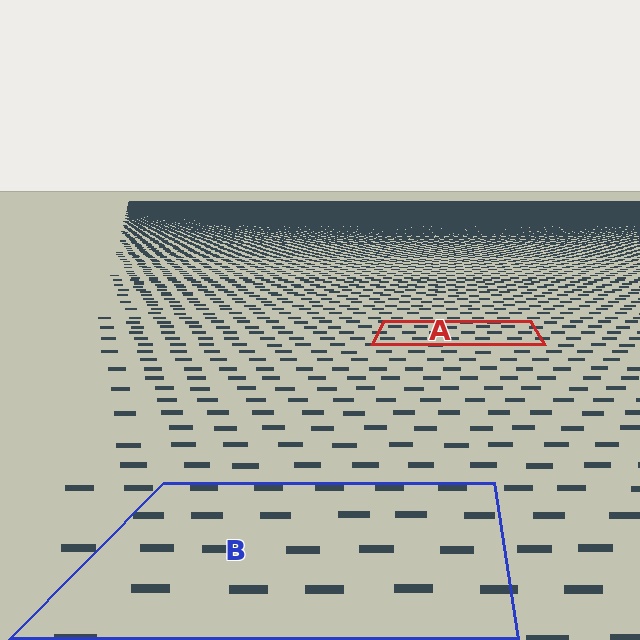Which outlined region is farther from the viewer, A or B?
Region A is farther from the viewer — the texture elements inside it appear smaller and more densely packed.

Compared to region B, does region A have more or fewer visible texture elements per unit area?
Region A has more texture elements per unit area — they are packed more densely because it is farther away.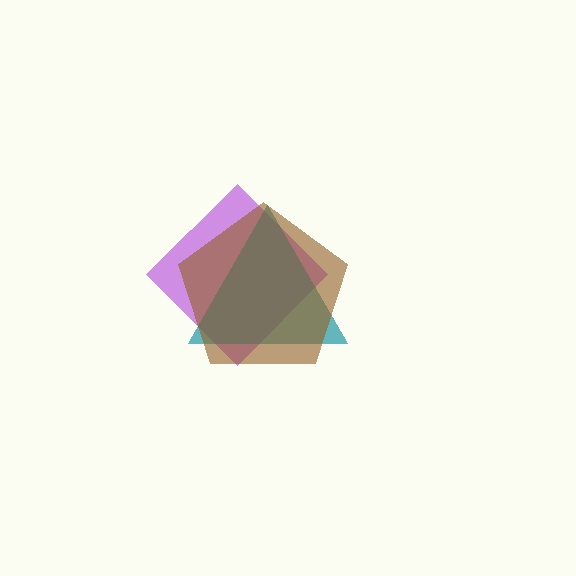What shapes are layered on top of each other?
The layered shapes are: a purple diamond, a teal triangle, a brown pentagon.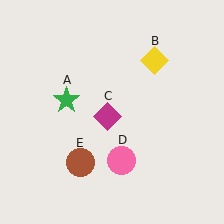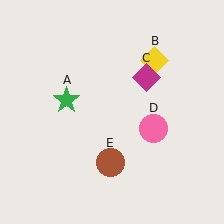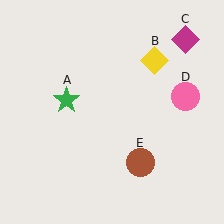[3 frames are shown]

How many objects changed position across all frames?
3 objects changed position: magenta diamond (object C), pink circle (object D), brown circle (object E).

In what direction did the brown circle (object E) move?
The brown circle (object E) moved right.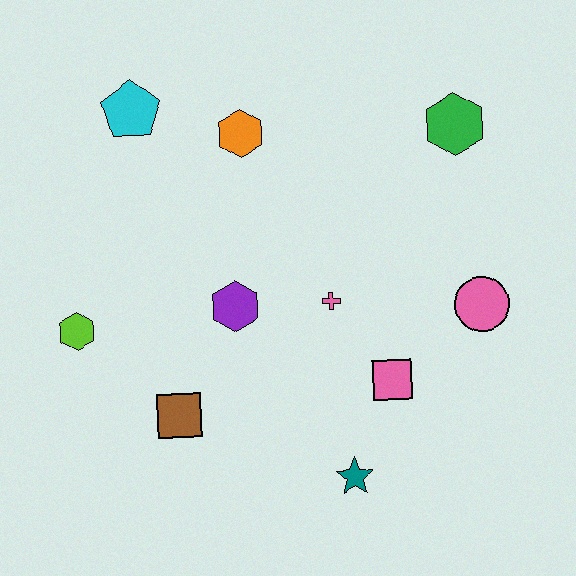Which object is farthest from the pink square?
The cyan pentagon is farthest from the pink square.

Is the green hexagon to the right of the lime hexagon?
Yes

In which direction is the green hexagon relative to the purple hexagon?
The green hexagon is to the right of the purple hexagon.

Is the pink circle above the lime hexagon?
Yes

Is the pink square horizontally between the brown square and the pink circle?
Yes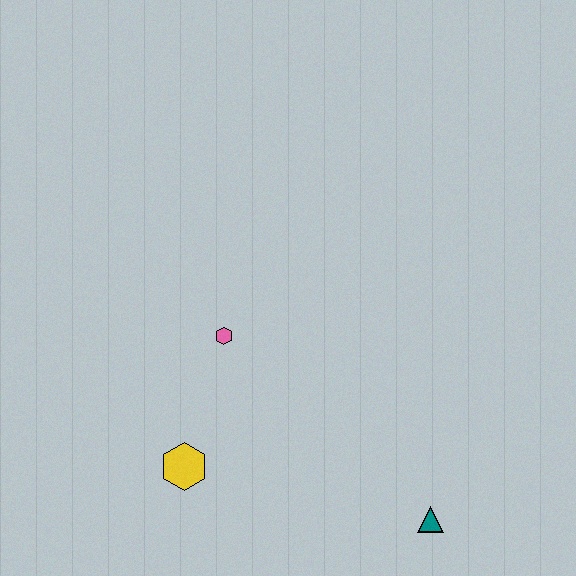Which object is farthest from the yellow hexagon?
The teal triangle is farthest from the yellow hexagon.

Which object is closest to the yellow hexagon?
The pink hexagon is closest to the yellow hexagon.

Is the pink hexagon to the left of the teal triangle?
Yes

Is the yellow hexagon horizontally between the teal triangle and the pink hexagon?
No